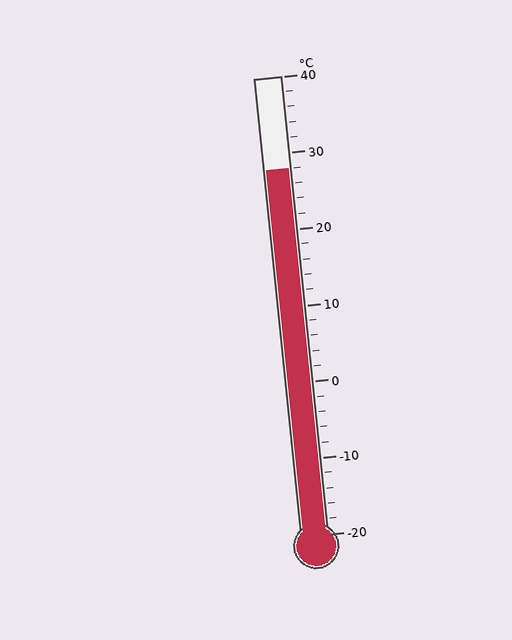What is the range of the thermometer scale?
The thermometer scale ranges from -20°C to 40°C.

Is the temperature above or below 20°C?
The temperature is above 20°C.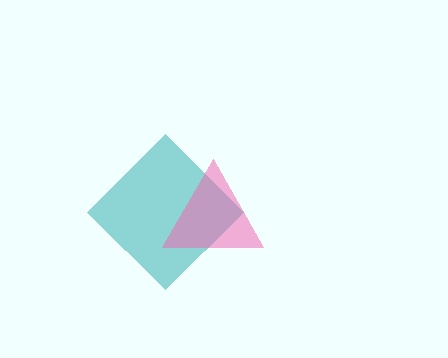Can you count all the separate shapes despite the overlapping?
Yes, there are 2 separate shapes.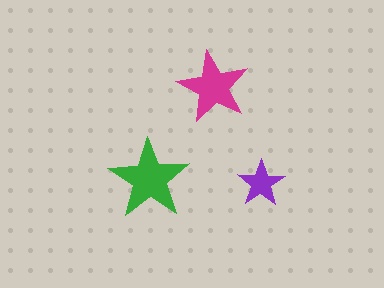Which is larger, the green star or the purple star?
The green one.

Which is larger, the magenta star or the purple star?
The magenta one.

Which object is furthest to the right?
The purple star is rightmost.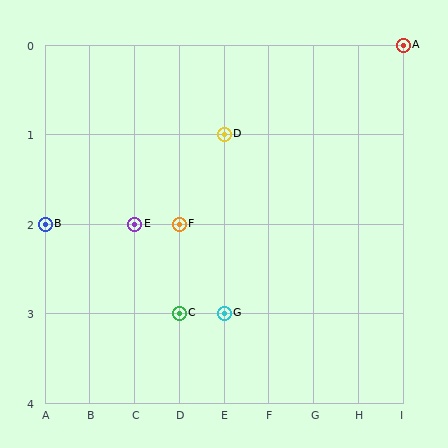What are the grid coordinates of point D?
Point D is at grid coordinates (E, 1).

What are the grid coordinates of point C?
Point C is at grid coordinates (D, 3).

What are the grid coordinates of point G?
Point G is at grid coordinates (E, 3).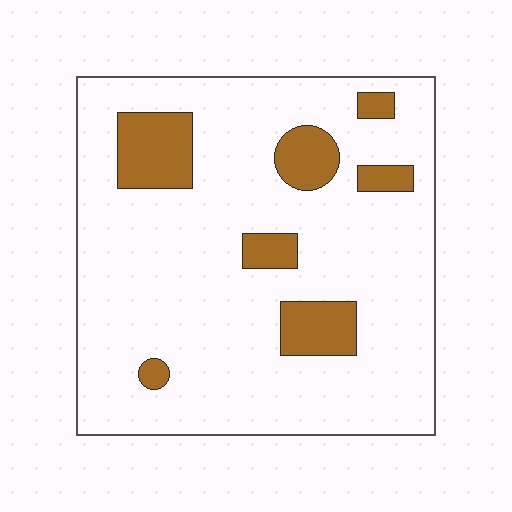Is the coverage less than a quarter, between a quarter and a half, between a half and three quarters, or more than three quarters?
Less than a quarter.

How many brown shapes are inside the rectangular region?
7.